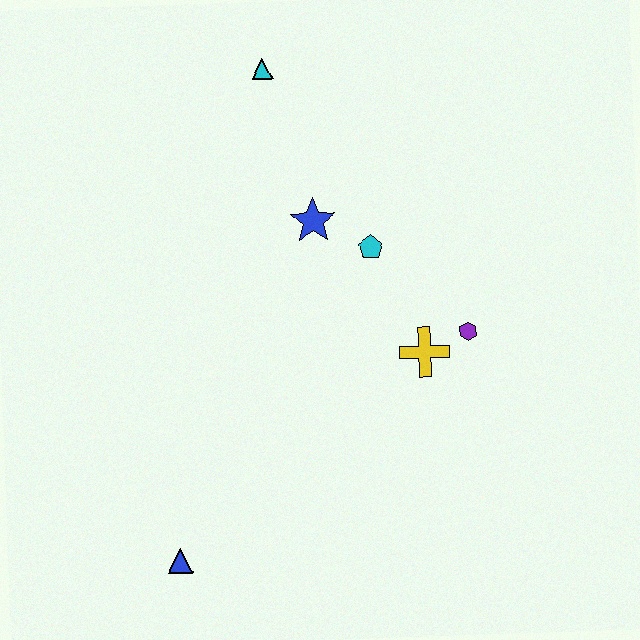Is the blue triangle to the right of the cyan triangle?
No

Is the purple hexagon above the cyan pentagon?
No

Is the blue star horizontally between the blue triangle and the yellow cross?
Yes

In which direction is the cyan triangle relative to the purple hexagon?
The cyan triangle is above the purple hexagon.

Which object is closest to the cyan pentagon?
The blue star is closest to the cyan pentagon.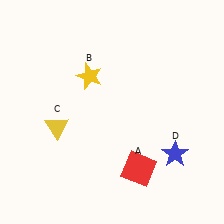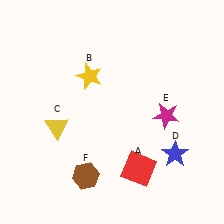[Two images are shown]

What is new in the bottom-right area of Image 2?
A magenta star (E) was added in the bottom-right area of Image 2.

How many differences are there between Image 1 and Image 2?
There are 2 differences between the two images.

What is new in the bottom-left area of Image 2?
A brown hexagon (F) was added in the bottom-left area of Image 2.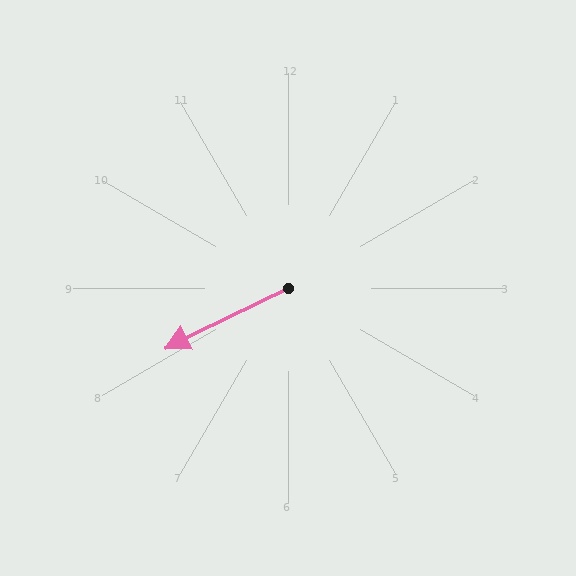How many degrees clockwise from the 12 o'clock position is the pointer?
Approximately 244 degrees.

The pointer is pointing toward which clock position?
Roughly 8 o'clock.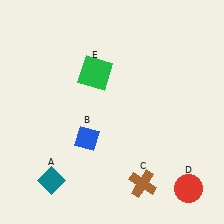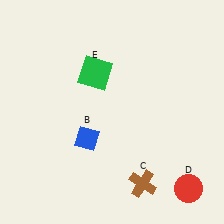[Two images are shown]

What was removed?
The teal diamond (A) was removed in Image 2.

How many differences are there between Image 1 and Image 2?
There is 1 difference between the two images.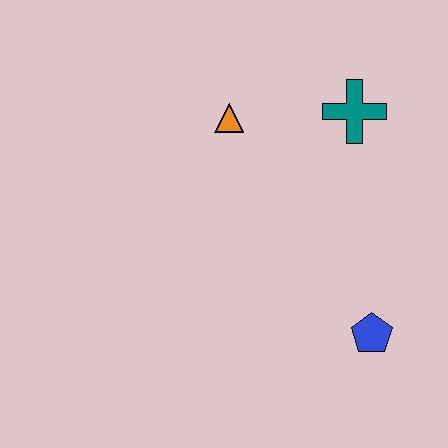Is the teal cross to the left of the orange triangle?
No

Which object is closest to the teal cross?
The orange triangle is closest to the teal cross.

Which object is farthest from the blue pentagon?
The orange triangle is farthest from the blue pentagon.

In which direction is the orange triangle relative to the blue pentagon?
The orange triangle is above the blue pentagon.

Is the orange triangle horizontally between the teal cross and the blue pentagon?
No